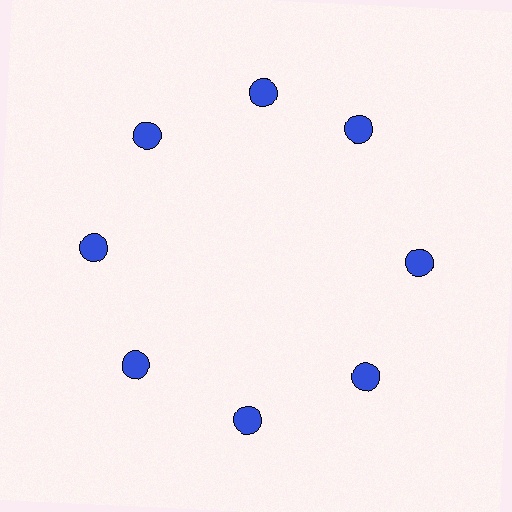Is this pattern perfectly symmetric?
No. The 8 blue circles are arranged in a ring, but one element near the 2 o'clock position is rotated out of alignment along the ring, breaking the 8-fold rotational symmetry.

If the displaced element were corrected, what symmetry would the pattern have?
It would have 8-fold rotational symmetry — the pattern would map onto itself every 45 degrees.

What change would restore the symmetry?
The symmetry would be restored by rotating it back into even spacing with its neighbors so that all 8 circles sit at equal angles and equal distance from the center.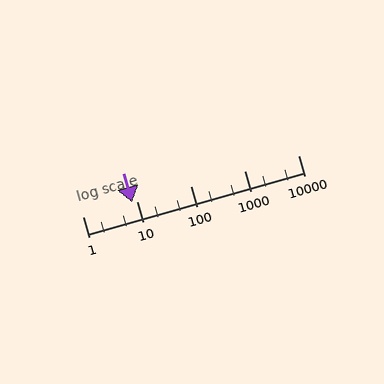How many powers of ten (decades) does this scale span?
The scale spans 4 decades, from 1 to 10000.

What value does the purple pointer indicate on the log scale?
The pointer indicates approximately 8.3.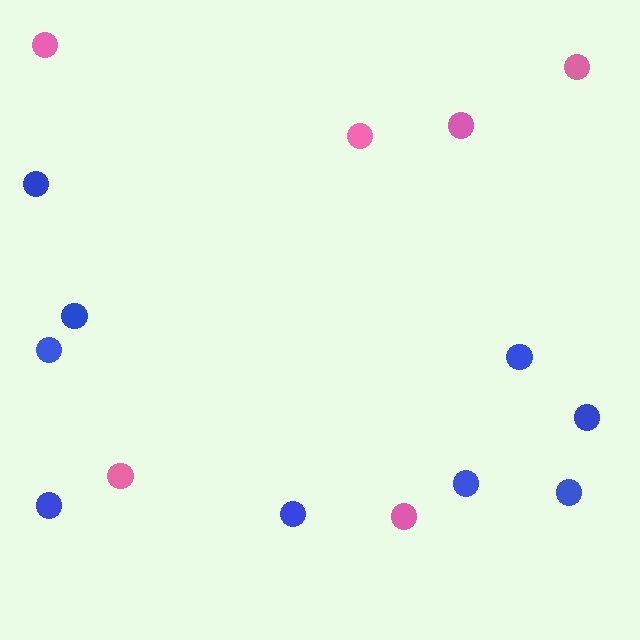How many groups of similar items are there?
There are 2 groups: one group of pink circles (6) and one group of blue circles (9).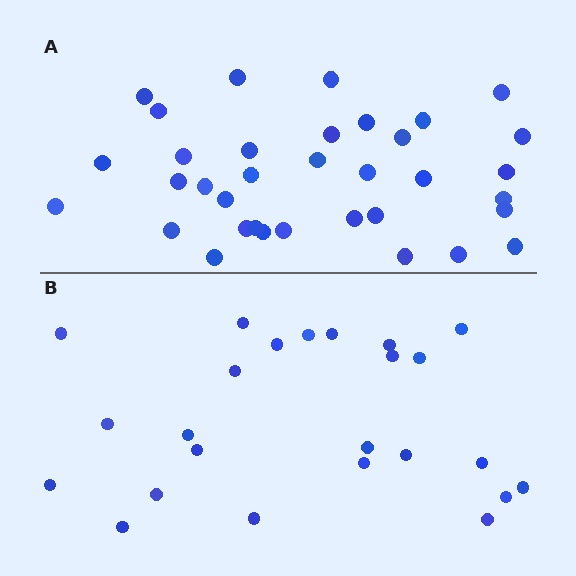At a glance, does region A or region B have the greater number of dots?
Region A (the top region) has more dots.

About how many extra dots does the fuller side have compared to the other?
Region A has roughly 12 or so more dots than region B.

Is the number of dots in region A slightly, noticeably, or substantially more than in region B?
Region A has substantially more. The ratio is roughly 1.5 to 1.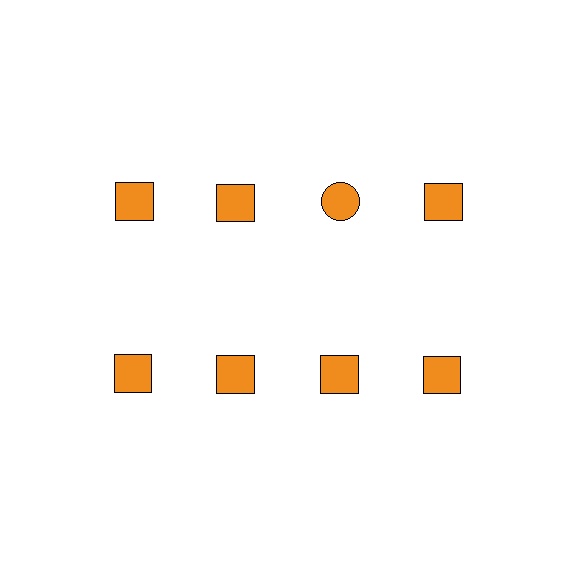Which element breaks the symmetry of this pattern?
The orange circle in the top row, center column breaks the symmetry. All other shapes are orange squares.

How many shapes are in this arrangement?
There are 8 shapes arranged in a grid pattern.